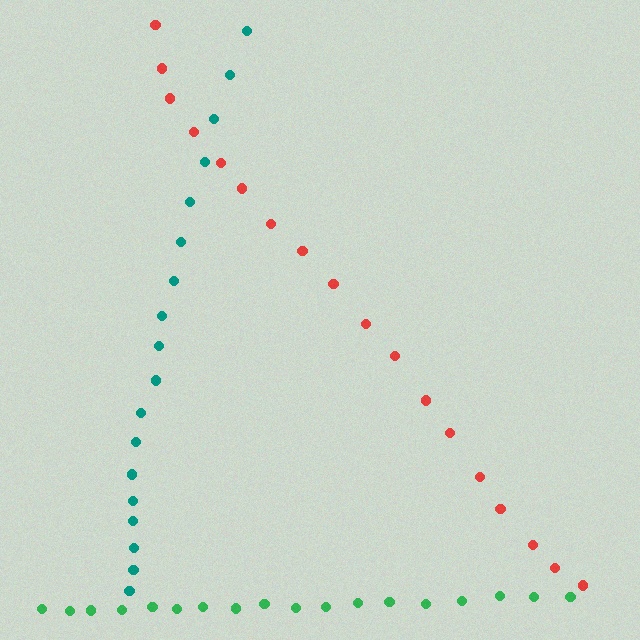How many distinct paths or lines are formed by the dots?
There are 3 distinct paths.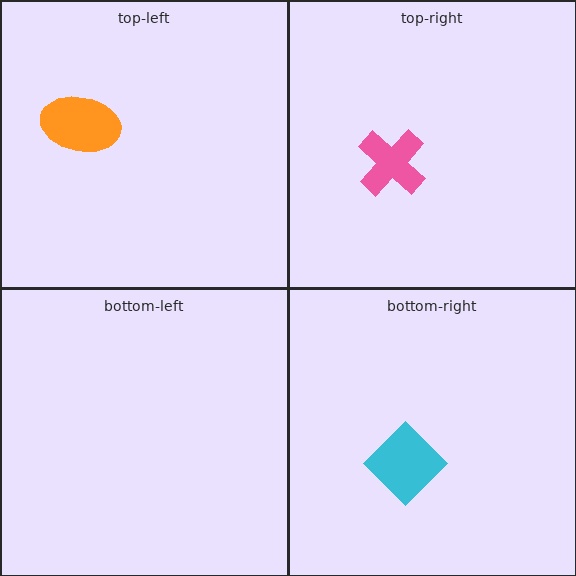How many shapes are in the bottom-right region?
1.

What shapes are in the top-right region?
The pink cross.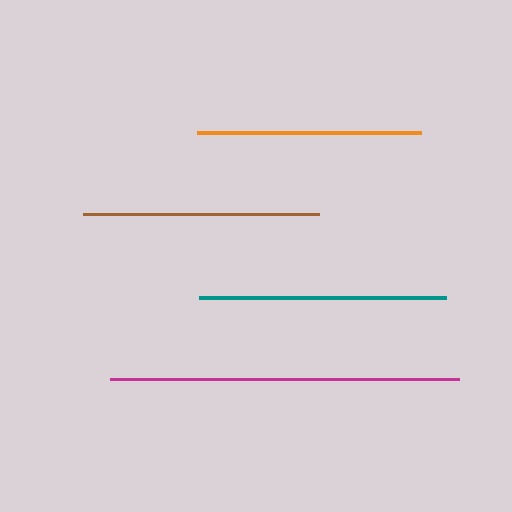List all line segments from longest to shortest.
From longest to shortest: magenta, teal, brown, orange.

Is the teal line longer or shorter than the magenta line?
The magenta line is longer than the teal line.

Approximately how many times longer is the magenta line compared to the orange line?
The magenta line is approximately 1.6 times the length of the orange line.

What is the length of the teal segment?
The teal segment is approximately 247 pixels long.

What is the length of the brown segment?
The brown segment is approximately 236 pixels long.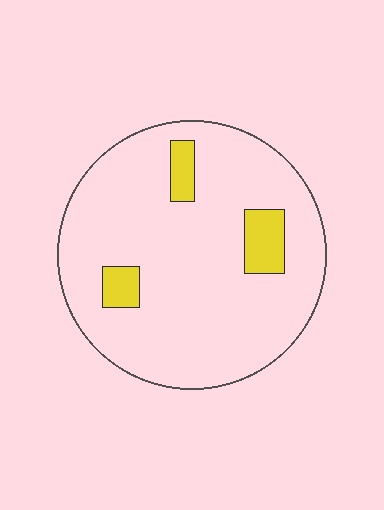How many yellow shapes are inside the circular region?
3.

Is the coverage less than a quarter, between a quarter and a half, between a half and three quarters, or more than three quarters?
Less than a quarter.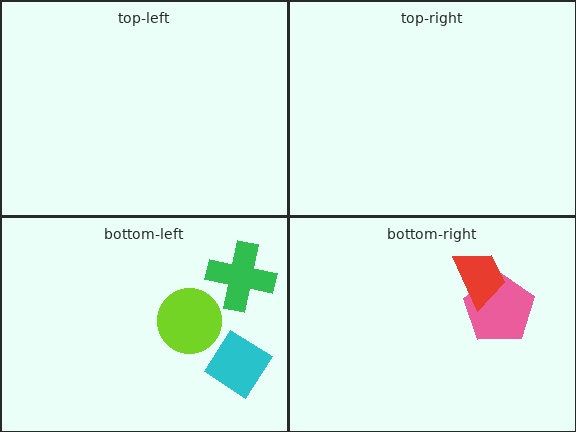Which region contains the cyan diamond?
The bottom-left region.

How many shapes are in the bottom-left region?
3.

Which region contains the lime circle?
The bottom-left region.